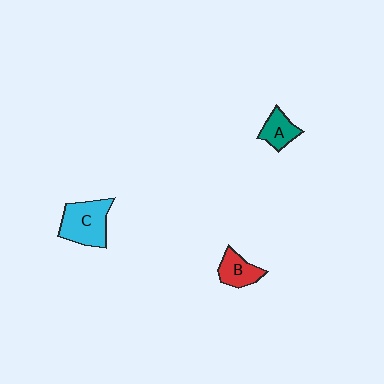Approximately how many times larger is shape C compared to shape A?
Approximately 1.9 times.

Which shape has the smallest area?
Shape A (teal).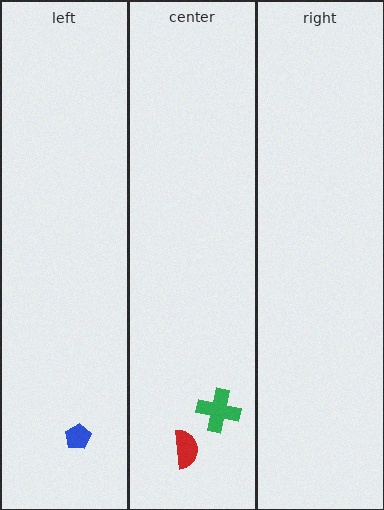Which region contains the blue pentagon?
The left region.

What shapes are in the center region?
The green cross, the red semicircle.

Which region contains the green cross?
The center region.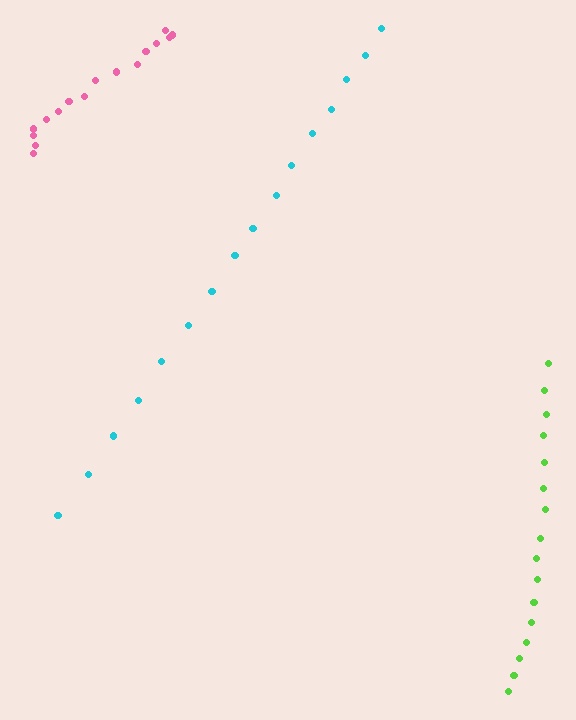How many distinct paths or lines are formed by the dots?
There are 3 distinct paths.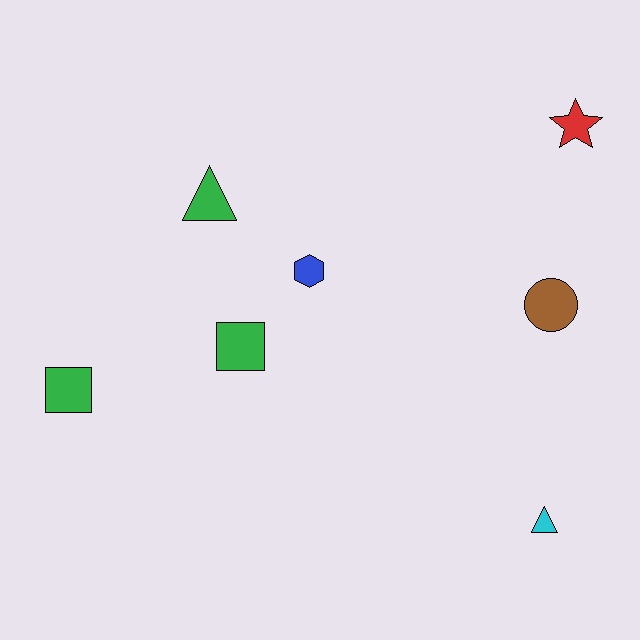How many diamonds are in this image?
There are no diamonds.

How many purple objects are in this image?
There are no purple objects.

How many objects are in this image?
There are 7 objects.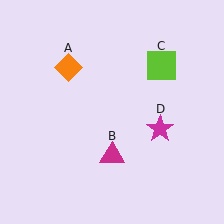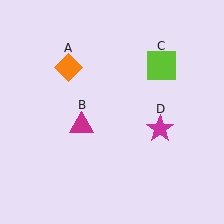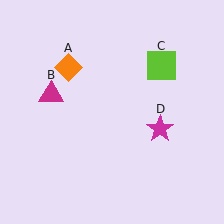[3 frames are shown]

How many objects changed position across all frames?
1 object changed position: magenta triangle (object B).